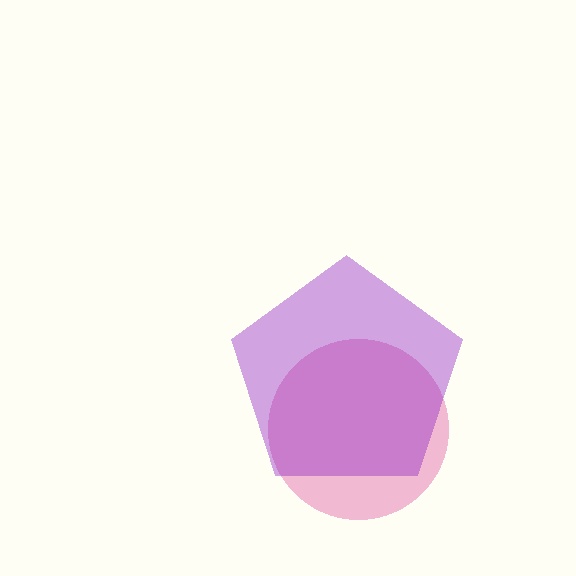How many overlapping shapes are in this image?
There are 2 overlapping shapes in the image.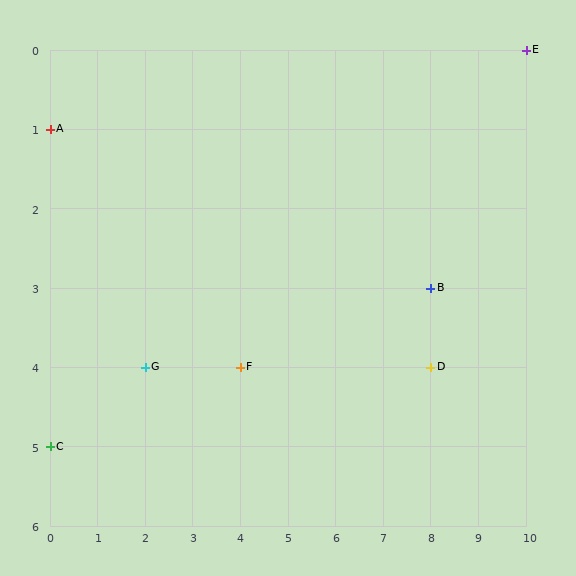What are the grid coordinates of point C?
Point C is at grid coordinates (0, 5).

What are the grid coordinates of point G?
Point G is at grid coordinates (2, 4).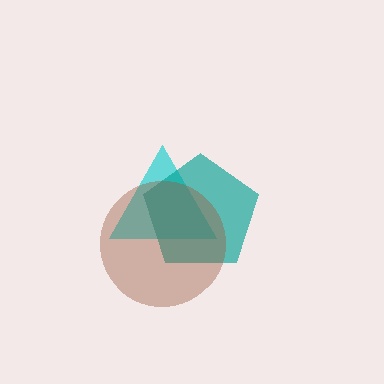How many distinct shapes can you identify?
There are 3 distinct shapes: a cyan triangle, a teal pentagon, a brown circle.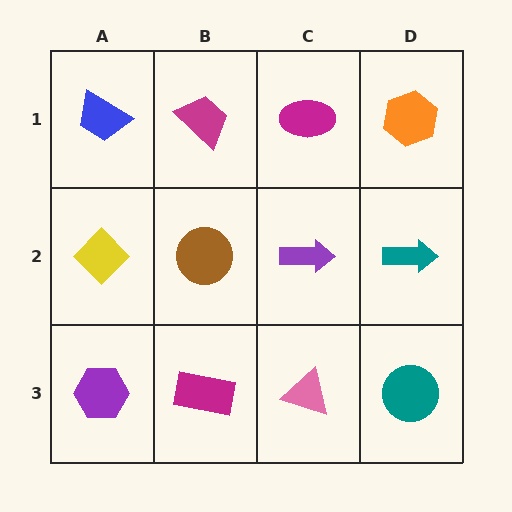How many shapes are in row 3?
4 shapes.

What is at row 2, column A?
A yellow diamond.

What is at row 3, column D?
A teal circle.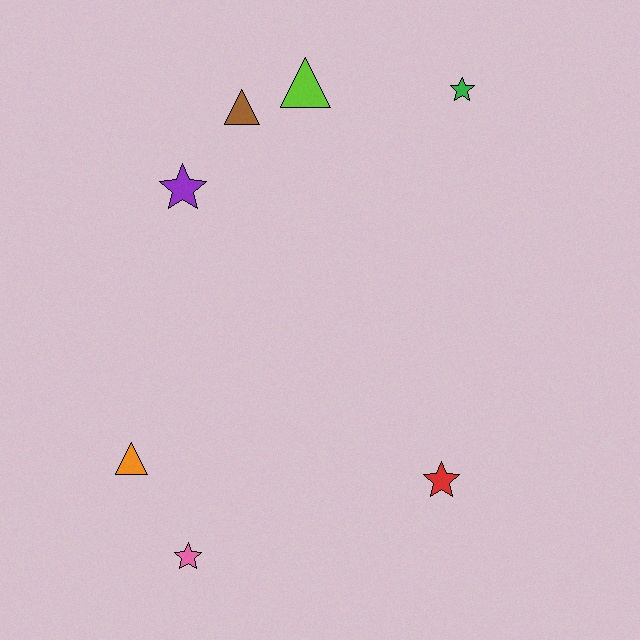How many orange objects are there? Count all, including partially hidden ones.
There is 1 orange object.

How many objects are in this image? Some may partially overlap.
There are 7 objects.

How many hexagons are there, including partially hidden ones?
There are no hexagons.